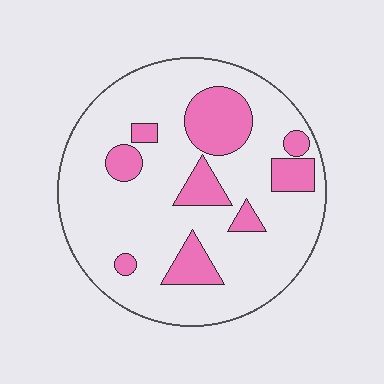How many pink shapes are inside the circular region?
9.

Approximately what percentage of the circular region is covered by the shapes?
Approximately 20%.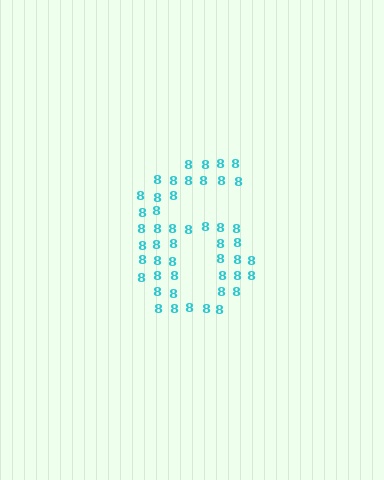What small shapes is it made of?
It is made of small digit 8's.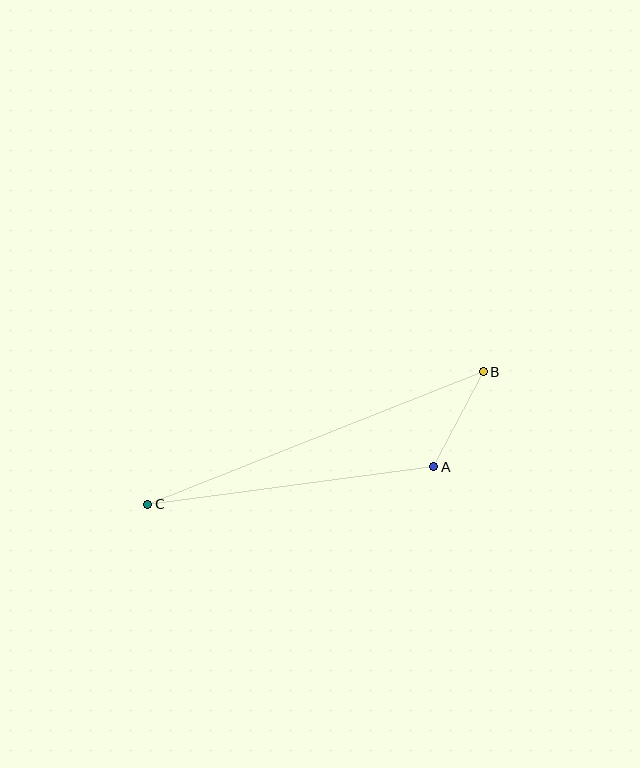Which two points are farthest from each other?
Points B and C are farthest from each other.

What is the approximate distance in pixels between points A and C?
The distance between A and C is approximately 288 pixels.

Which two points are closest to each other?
Points A and B are closest to each other.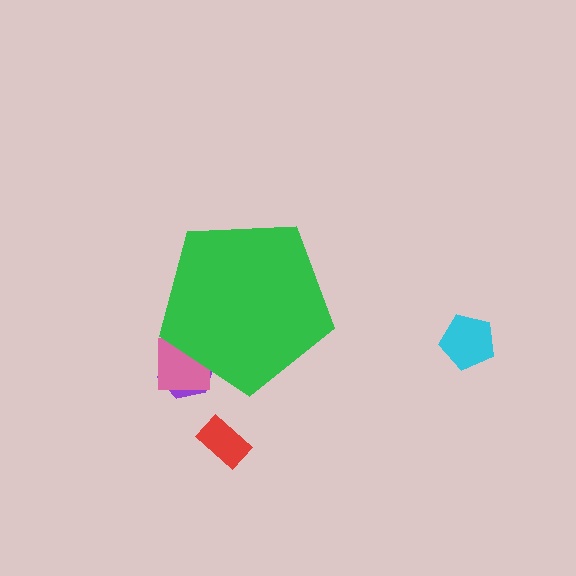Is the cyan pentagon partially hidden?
No, the cyan pentagon is fully visible.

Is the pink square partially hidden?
Yes, the pink square is partially hidden behind the green pentagon.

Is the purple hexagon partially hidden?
Yes, the purple hexagon is partially hidden behind the green pentagon.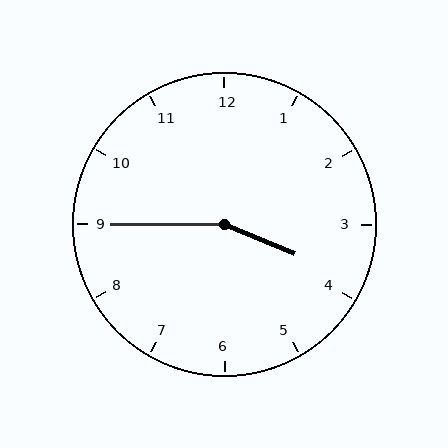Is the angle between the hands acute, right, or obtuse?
It is obtuse.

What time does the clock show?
3:45.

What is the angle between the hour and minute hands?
Approximately 158 degrees.